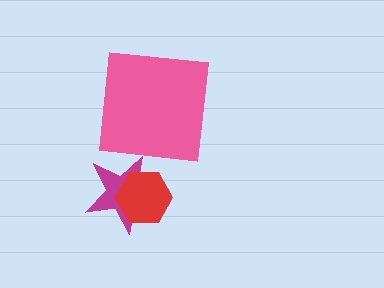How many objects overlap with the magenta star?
1 object overlaps with the magenta star.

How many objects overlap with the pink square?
0 objects overlap with the pink square.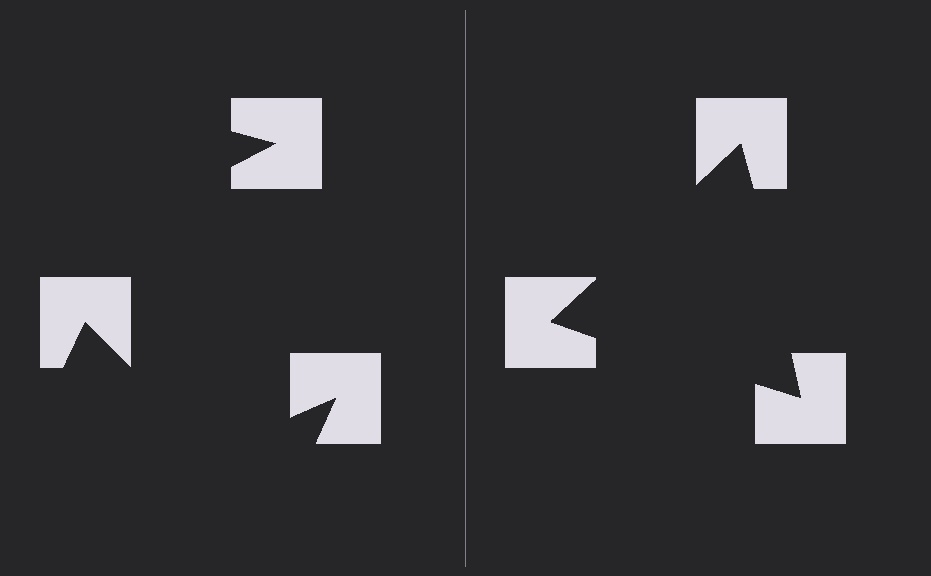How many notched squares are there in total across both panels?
6 — 3 on each side.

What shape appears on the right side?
An illusory triangle.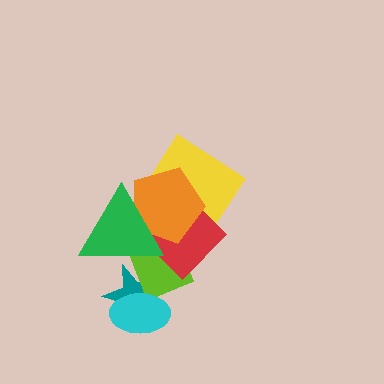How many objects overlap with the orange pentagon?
4 objects overlap with the orange pentagon.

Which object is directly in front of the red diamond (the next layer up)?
The orange pentagon is directly in front of the red diamond.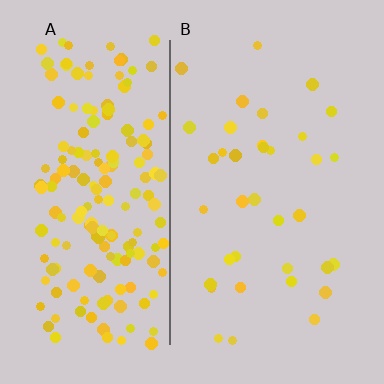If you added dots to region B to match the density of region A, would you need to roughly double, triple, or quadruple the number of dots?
Approximately quadruple.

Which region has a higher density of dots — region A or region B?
A (the left).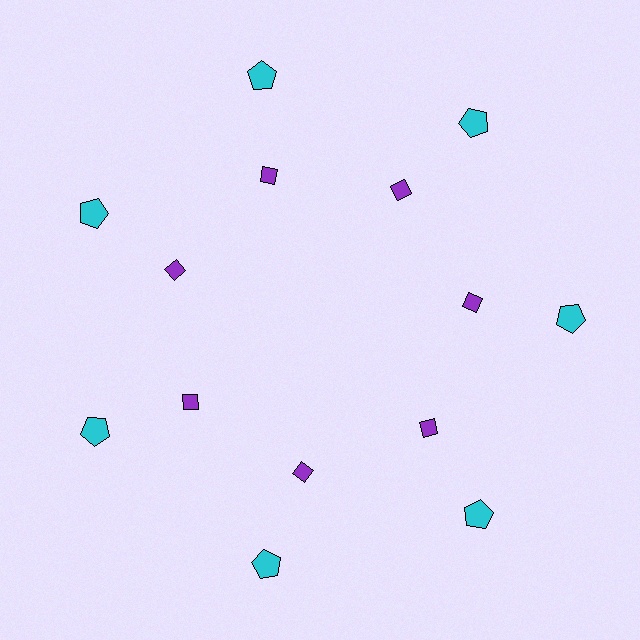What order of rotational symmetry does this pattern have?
This pattern has 7-fold rotational symmetry.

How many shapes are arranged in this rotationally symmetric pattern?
There are 14 shapes, arranged in 7 groups of 2.